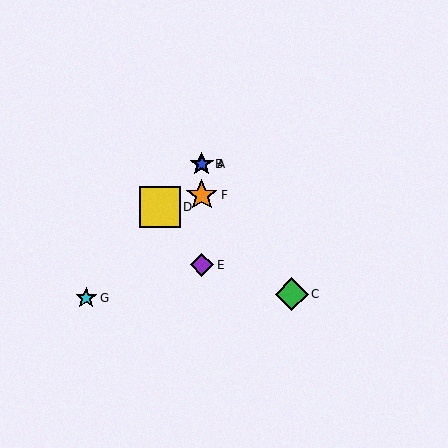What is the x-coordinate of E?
Object E is at x≈202.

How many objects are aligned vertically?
4 objects (A, B, E, F) are aligned vertically.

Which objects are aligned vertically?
Objects A, B, E, F are aligned vertically.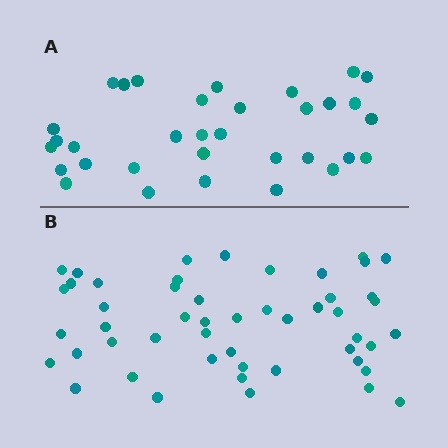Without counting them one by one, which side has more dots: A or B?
Region B (the bottom region) has more dots.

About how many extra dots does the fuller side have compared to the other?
Region B has approximately 15 more dots than region A.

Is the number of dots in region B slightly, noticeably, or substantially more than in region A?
Region B has substantially more. The ratio is roughly 1.5 to 1.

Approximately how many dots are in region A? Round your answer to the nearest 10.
About 30 dots. (The exact count is 33, which rounds to 30.)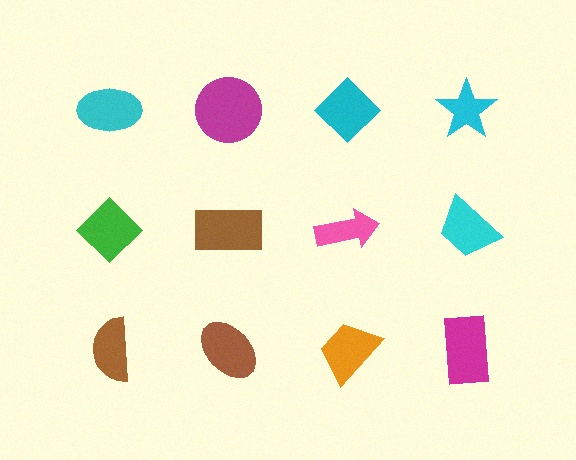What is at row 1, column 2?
A magenta circle.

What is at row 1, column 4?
A cyan star.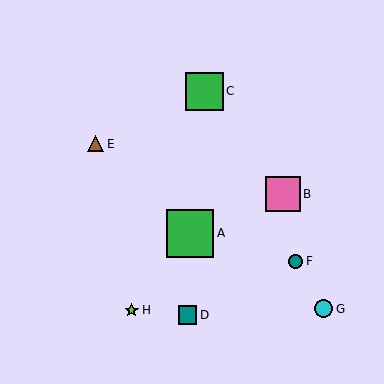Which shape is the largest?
The green square (labeled A) is the largest.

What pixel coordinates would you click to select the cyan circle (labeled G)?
Click at (324, 309) to select the cyan circle G.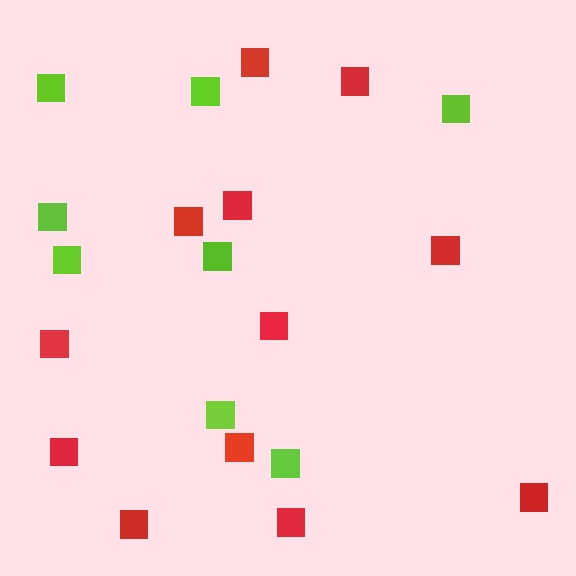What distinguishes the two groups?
There are 2 groups: one group of red squares (12) and one group of lime squares (8).